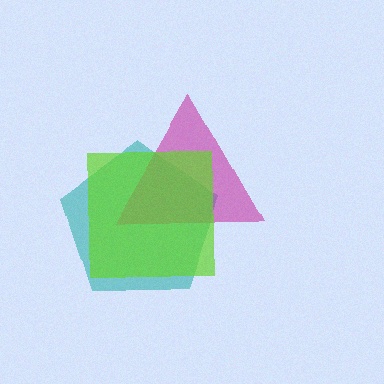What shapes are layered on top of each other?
The layered shapes are: a teal pentagon, a magenta triangle, a lime square.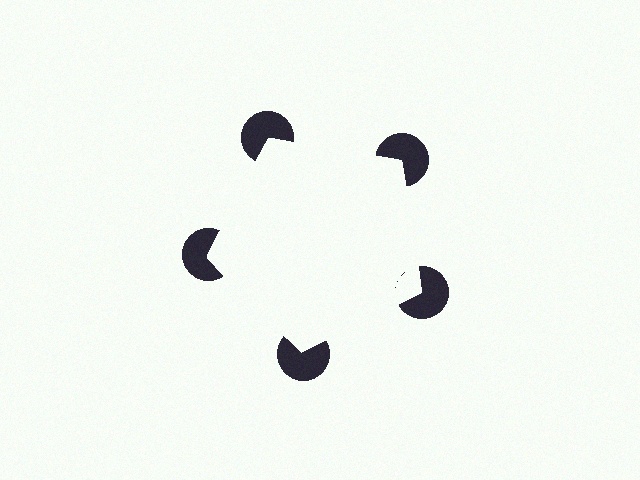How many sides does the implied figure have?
5 sides.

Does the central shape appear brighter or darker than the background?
It typically appears slightly brighter than the background, even though no actual brightness change is drawn.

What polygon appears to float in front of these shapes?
An illusory pentagon — its edges are inferred from the aligned wedge cuts in the pac-man discs, not physically drawn.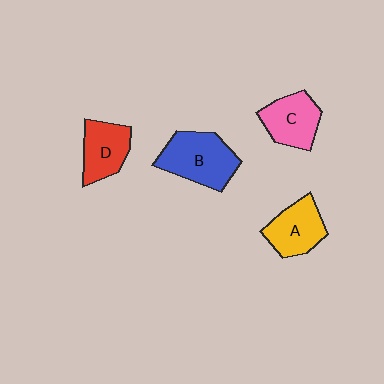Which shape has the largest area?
Shape B (blue).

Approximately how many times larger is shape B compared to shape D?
Approximately 1.4 times.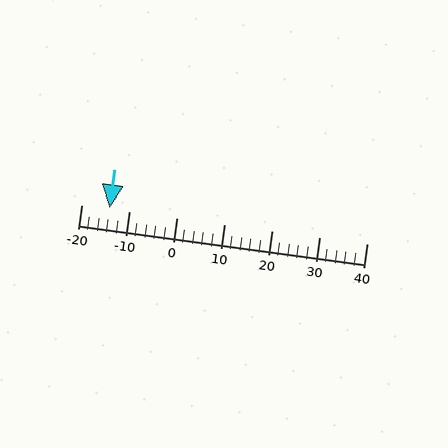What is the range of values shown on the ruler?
The ruler shows values from -20 to 40.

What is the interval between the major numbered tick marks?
The major tick marks are spaced 10 units apart.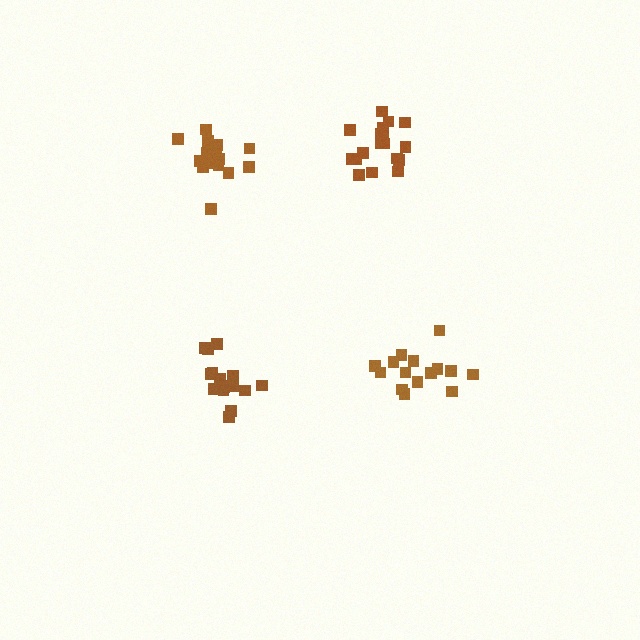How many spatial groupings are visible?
There are 4 spatial groupings.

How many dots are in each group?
Group 1: 18 dots, Group 2: 15 dots, Group 3: 16 dots, Group 4: 17 dots (66 total).